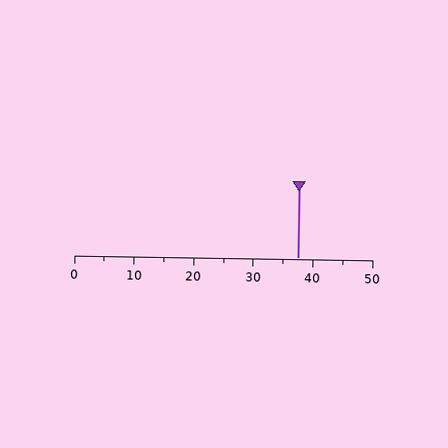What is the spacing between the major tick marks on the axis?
The major ticks are spaced 10 apart.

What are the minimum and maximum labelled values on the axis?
The axis runs from 0 to 50.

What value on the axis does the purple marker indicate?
The marker indicates approximately 37.5.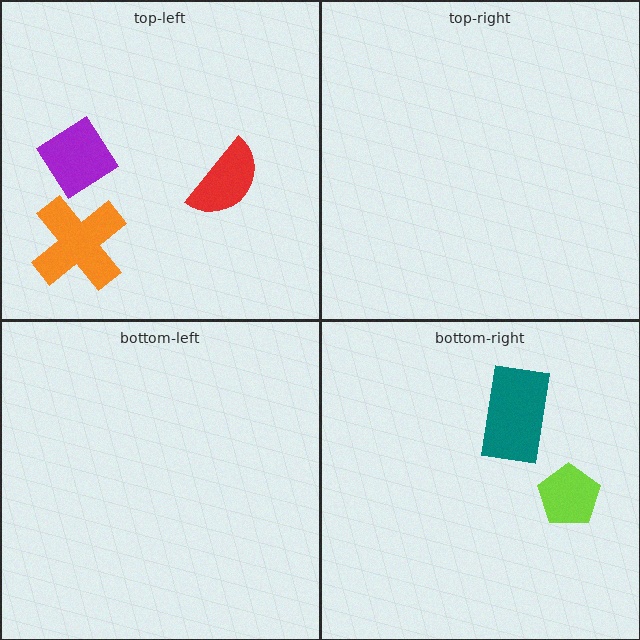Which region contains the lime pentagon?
The bottom-right region.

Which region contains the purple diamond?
The top-left region.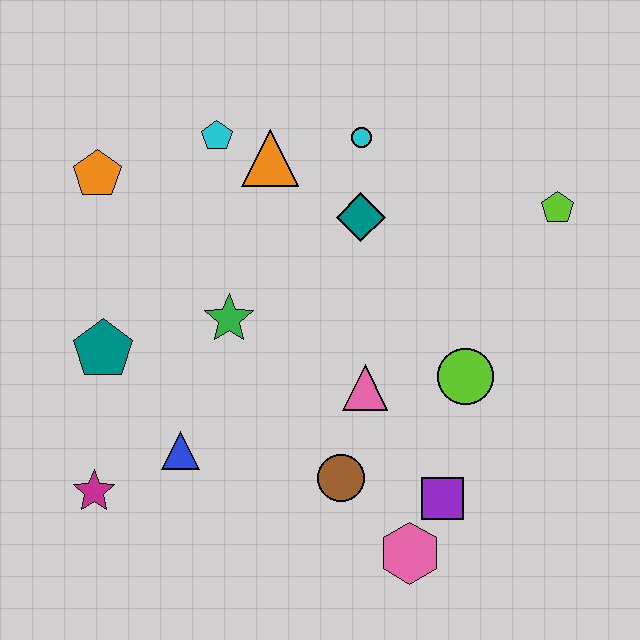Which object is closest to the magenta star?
The blue triangle is closest to the magenta star.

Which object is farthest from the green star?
The lime pentagon is farthest from the green star.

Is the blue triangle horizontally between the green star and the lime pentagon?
No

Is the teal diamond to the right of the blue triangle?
Yes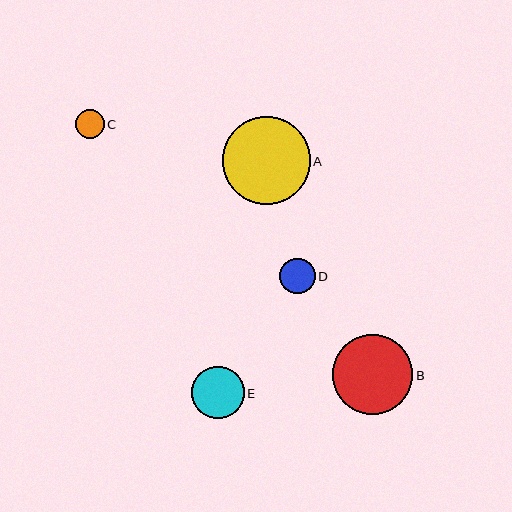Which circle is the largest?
Circle A is the largest with a size of approximately 88 pixels.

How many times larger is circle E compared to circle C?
Circle E is approximately 1.9 times the size of circle C.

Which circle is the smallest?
Circle C is the smallest with a size of approximately 28 pixels.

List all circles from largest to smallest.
From largest to smallest: A, B, E, D, C.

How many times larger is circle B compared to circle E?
Circle B is approximately 1.5 times the size of circle E.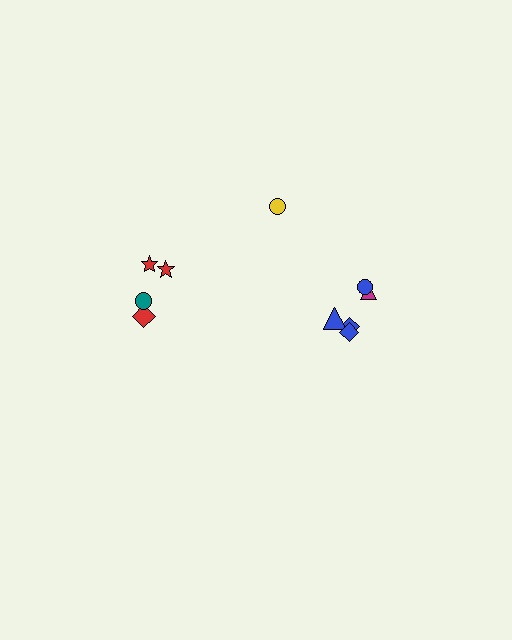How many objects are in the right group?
There are 6 objects.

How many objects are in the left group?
There are 4 objects.